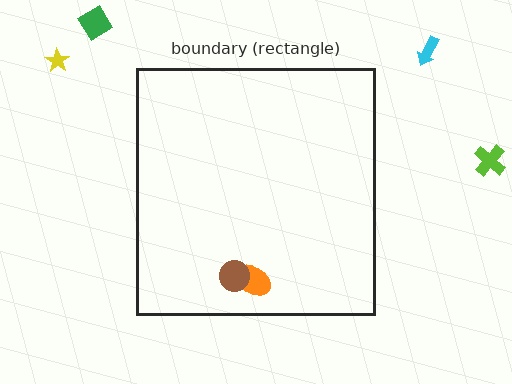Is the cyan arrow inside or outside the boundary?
Outside.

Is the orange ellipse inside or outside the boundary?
Inside.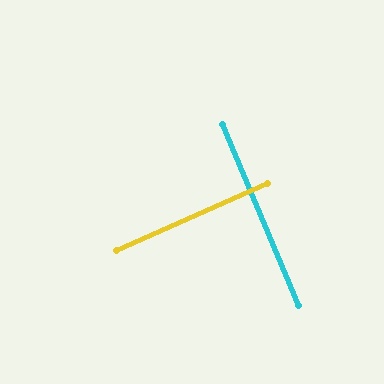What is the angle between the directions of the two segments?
Approximately 89 degrees.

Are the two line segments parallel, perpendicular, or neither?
Perpendicular — they meet at approximately 89°.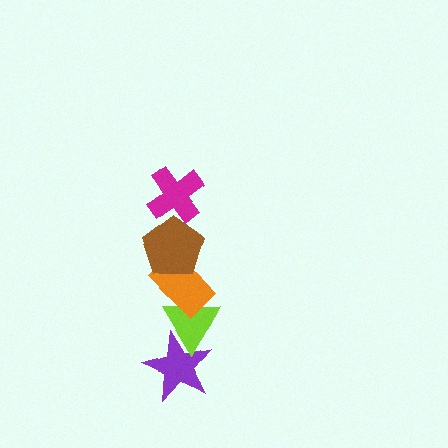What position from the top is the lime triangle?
The lime triangle is 4th from the top.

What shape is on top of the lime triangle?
The orange rectangle is on top of the lime triangle.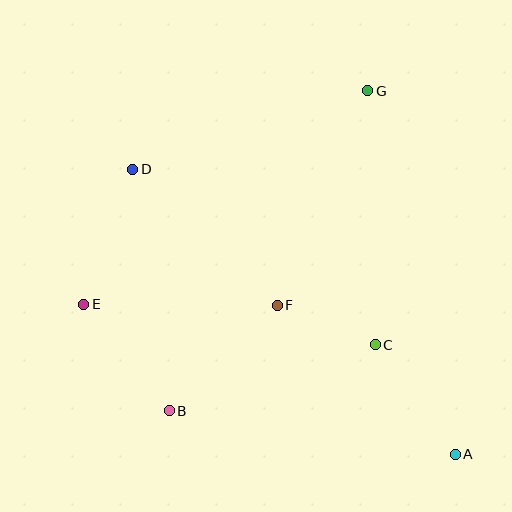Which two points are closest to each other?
Points C and F are closest to each other.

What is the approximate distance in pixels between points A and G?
The distance between A and G is approximately 374 pixels.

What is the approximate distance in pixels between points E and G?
The distance between E and G is approximately 356 pixels.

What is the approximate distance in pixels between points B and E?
The distance between B and E is approximately 137 pixels.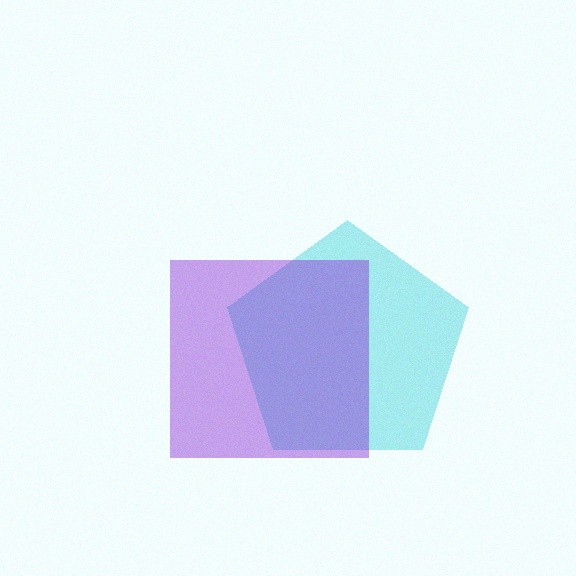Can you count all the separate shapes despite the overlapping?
Yes, there are 2 separate shapes.